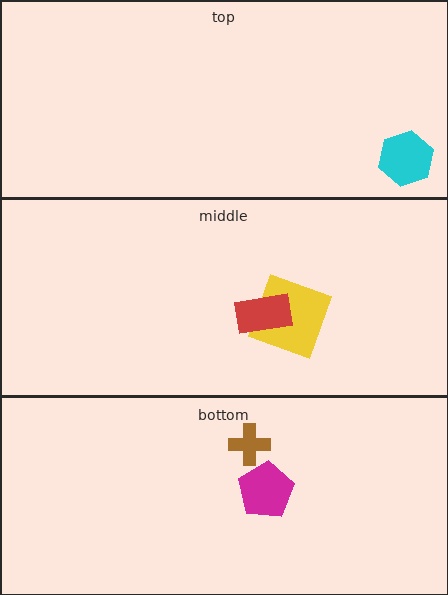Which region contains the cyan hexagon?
The top region.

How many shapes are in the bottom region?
2.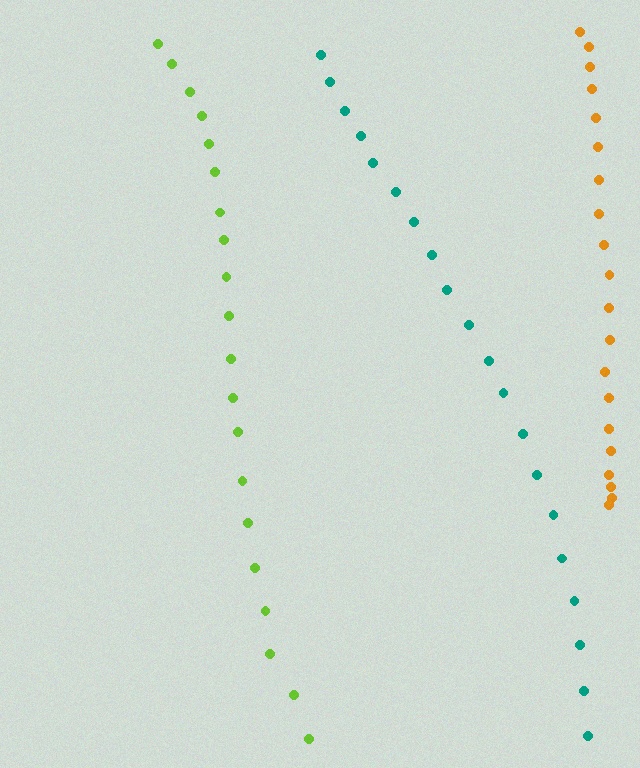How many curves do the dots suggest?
There are 3 distinct paths.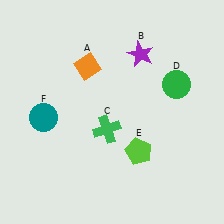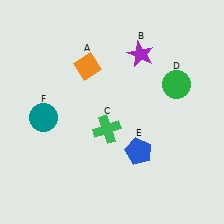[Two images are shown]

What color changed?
The pentagon (E) changed from lime in Image 1 to blue in Image 2.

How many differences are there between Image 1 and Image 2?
There is 1 difference between the two images.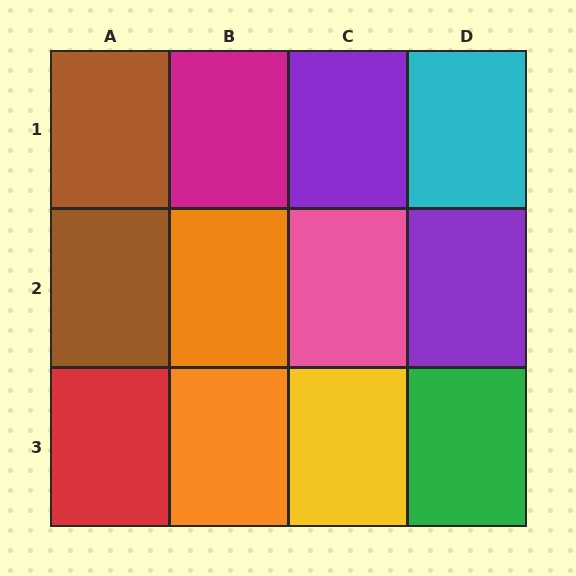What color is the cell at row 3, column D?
Green.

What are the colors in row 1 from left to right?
Brown, magenta, purple, cyan.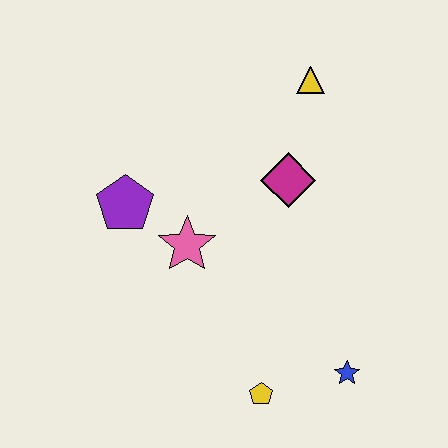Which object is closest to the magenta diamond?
The yellow triangle is closest to the magenta diamond.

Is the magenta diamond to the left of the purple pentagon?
No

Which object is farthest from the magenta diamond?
The yellow pentagon is farthest from the magenta diamond.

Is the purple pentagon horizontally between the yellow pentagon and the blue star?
No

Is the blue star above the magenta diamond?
No